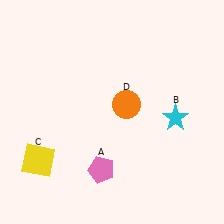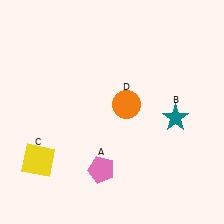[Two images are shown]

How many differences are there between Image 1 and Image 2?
There is 1 difference between the two images.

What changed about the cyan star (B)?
In Image 1, B is cyan. In Image 2, it changed to teal.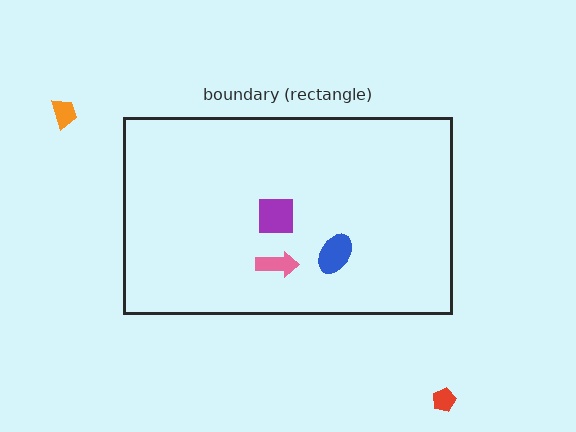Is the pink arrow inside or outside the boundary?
Inside.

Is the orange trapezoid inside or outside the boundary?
Outside.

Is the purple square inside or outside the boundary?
Inside.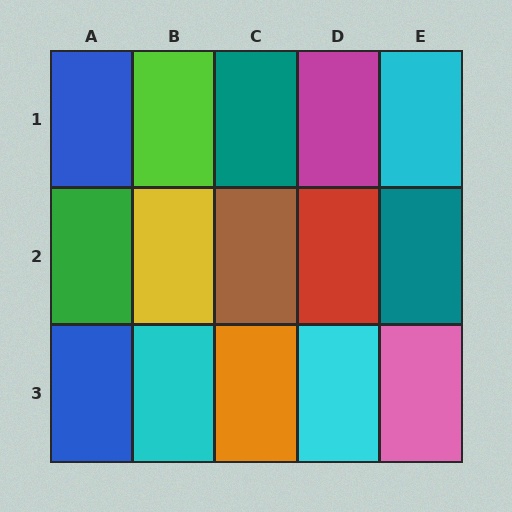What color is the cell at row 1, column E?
Cyan.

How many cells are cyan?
3 cells are cyan.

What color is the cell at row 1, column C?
Teal.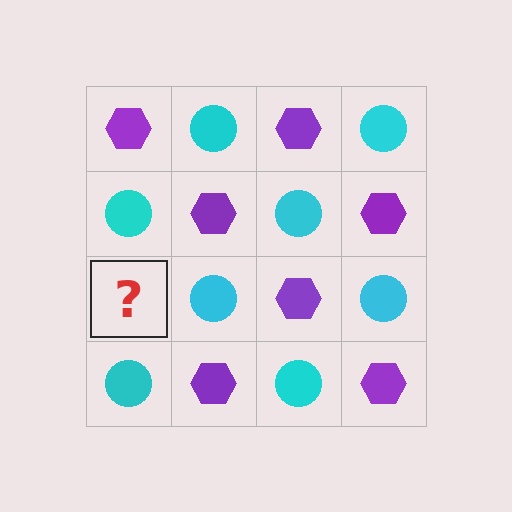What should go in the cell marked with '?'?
The missing cell should contain a purple hexagon.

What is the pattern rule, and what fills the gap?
The rule is that it alternates purple hexagon and cyan circle in a checkerboard pattern. The gap should be filled with a purple hexagon.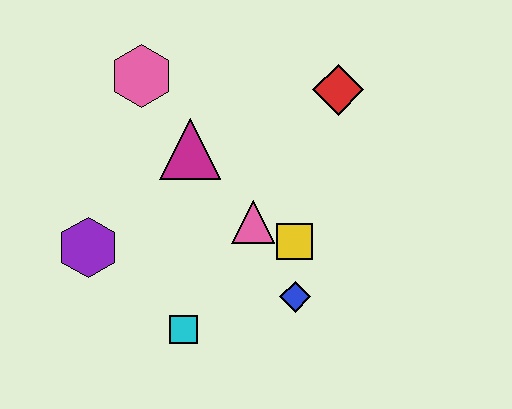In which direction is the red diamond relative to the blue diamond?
The red diamond is above the blue diamond.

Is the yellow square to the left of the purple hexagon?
No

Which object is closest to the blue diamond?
The yellow square is closest to the blue diamond.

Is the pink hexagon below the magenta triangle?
No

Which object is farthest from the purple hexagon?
The red diamond is farthest from the purple hexagon.